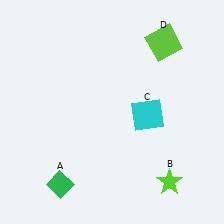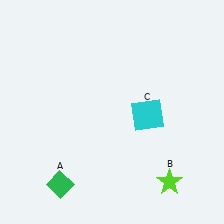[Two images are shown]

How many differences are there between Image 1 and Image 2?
There is 1 difference between the two images.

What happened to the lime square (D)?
The lime square (D) was removed in Image 2. It was in the top-right area of Image 1.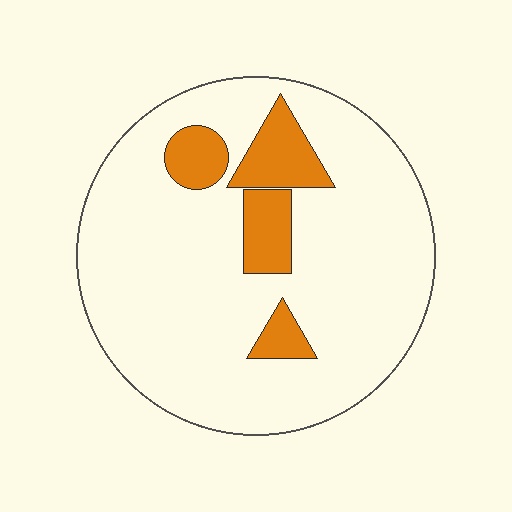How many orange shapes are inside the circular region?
4.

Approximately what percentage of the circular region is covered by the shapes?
Approximately 15%.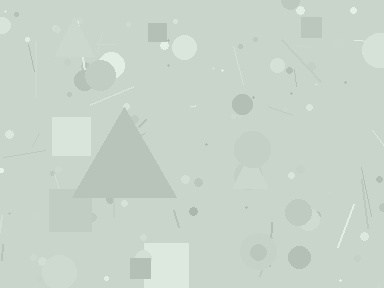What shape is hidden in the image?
A triangle is hidden in the image.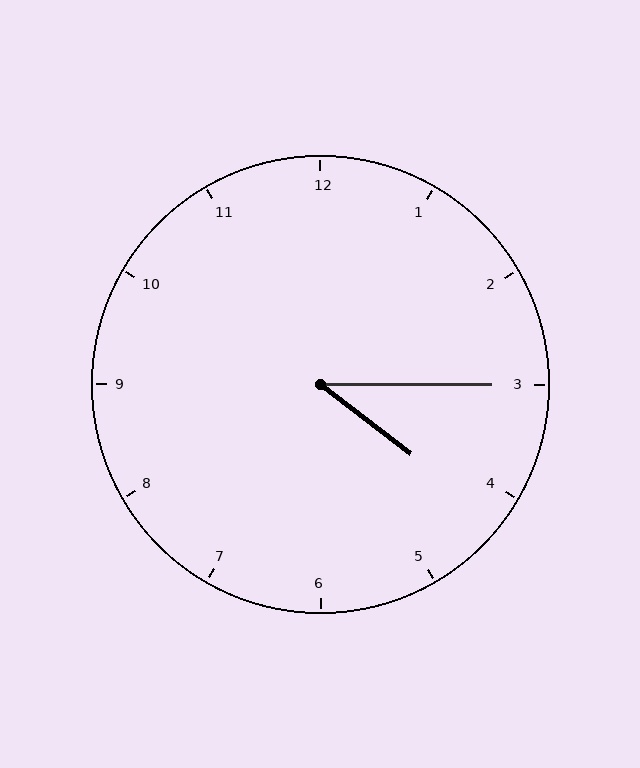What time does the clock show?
4:15.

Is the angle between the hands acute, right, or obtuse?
It is acute.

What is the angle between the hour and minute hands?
Approximately 38 degrees.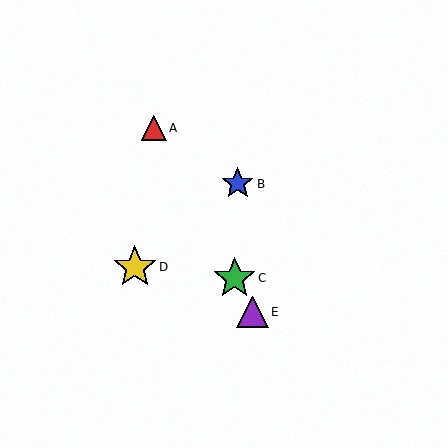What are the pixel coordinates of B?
Object B is at (238, 184).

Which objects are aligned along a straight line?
Objects A, C, E are aligned along a straight line.